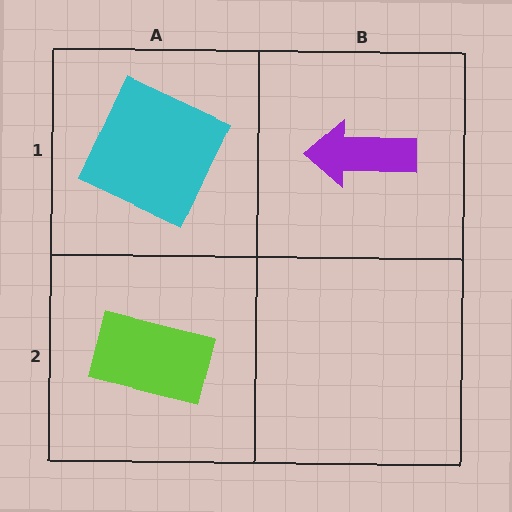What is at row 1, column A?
A cyan square.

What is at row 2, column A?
A lime rectangle.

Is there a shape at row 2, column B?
No, that cell is empty.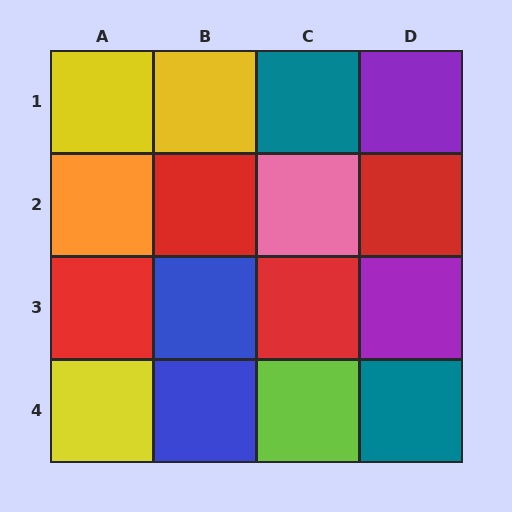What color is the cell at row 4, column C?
Lime.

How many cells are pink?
1 cell is pink.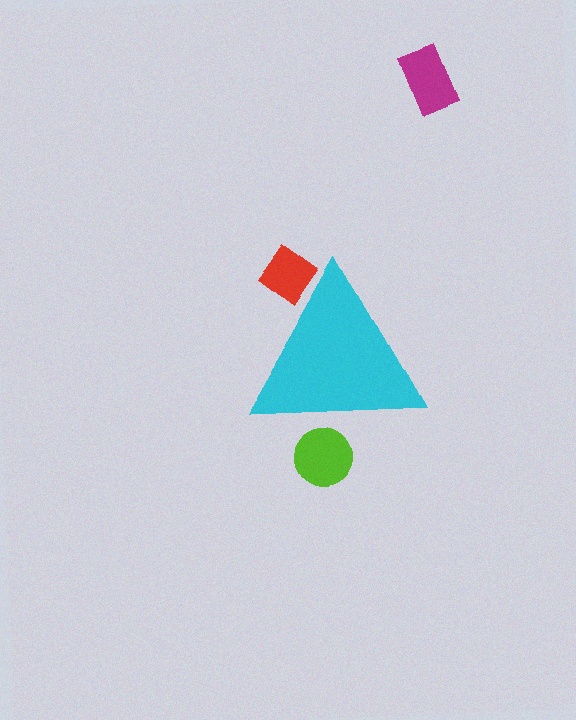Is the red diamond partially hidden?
Yes, the red diamond is partially hidden behind the cyan triangle.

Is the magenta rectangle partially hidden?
No, the magenta rectangle is fully visible.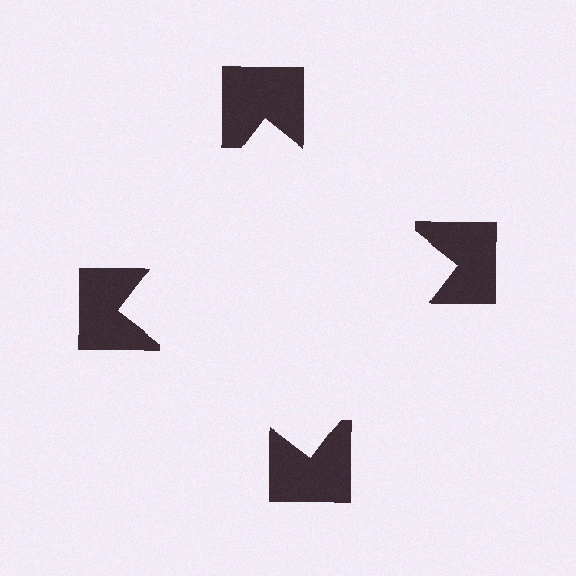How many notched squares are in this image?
There are 4 — one at each vertex of the illusory square.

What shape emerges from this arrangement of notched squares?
An illusory square — its edges are inferred from the aligned wedge cuts in the notched squares, not physically drawn.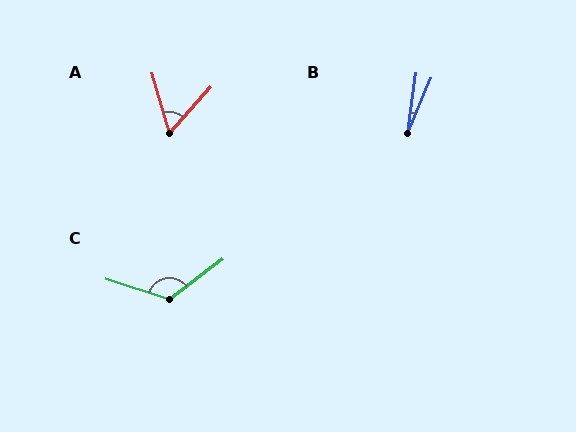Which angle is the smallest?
B, at approximately 15 degrees.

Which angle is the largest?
C, at approximately 126 degrees.